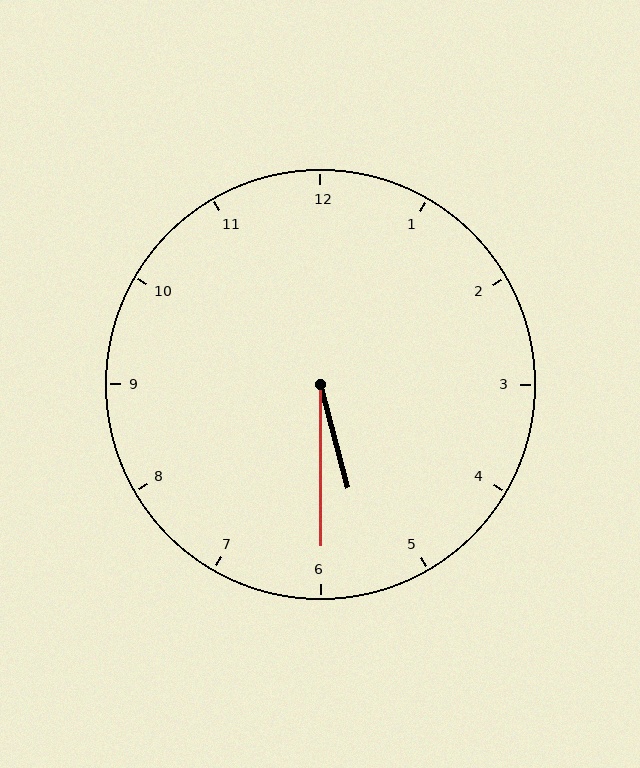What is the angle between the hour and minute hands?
Approximately 15 degrees.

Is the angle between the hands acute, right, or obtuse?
It is acute.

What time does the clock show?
5:30.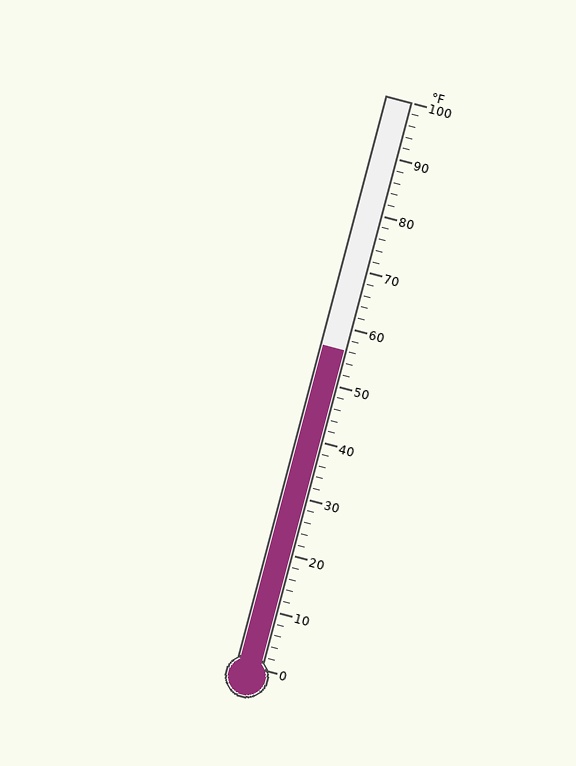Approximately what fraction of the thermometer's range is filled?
The thermometer is filled to approximately 55% of its range.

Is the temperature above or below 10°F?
The temperature is above 10°F.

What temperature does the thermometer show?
The thermometer shows approximately 56°F.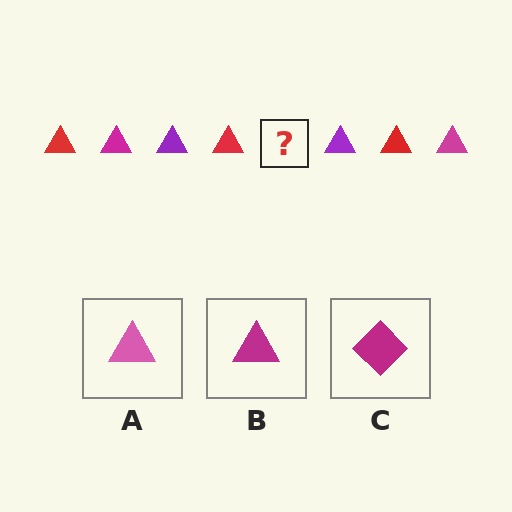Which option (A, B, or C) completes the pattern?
B.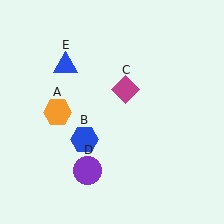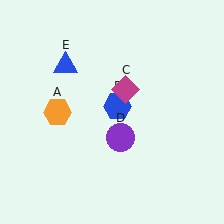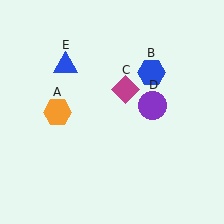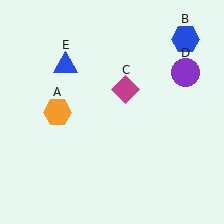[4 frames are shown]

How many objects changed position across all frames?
2 objects changed position: blue hexagon (object B), purple circle (object D).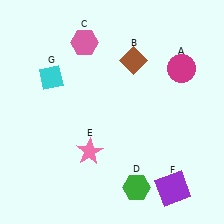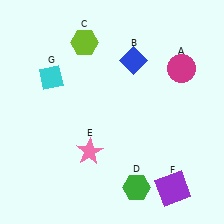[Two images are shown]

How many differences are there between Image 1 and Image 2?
There are 2 differences between the two images.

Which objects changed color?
B changed from brown to blue. C changed from pink to lime.